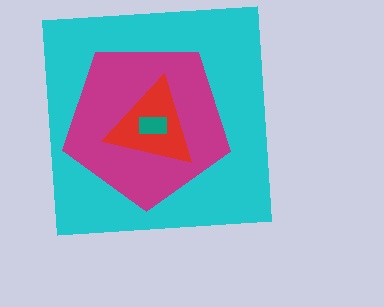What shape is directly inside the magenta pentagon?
The red triangle.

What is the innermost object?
The teal rectangle.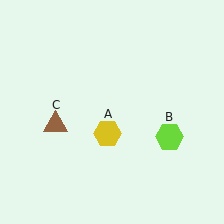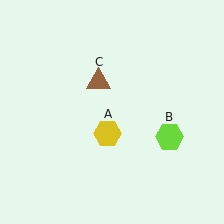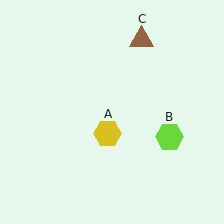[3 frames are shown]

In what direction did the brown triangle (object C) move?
The brown triangle (object C) moved up and to the right.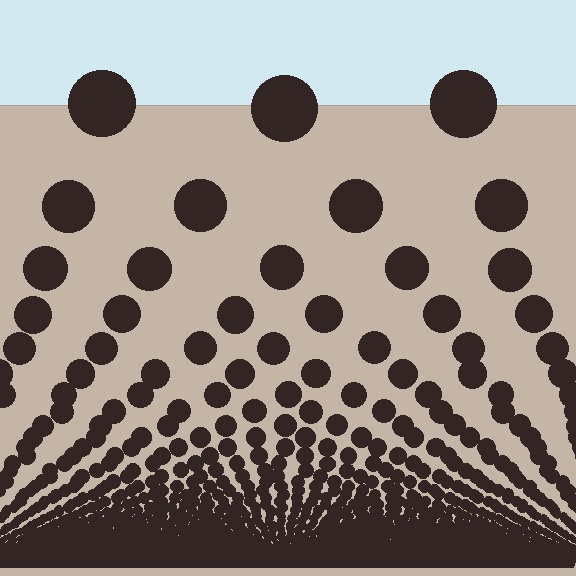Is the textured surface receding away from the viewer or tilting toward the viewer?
The surface appears to tilt toward the viewer. Texture elements get larger and sparser toward the top.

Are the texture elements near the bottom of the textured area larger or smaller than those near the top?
Smaller. The gradient is inverted — elements near the bottom are smaller and denser.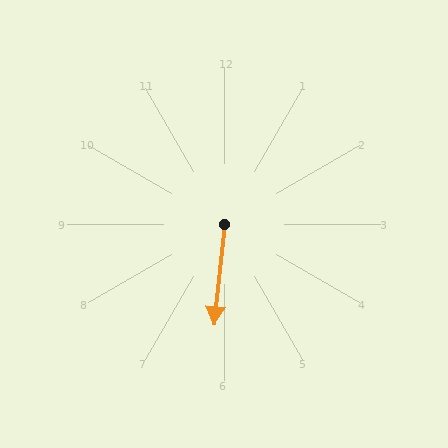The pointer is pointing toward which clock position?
Roughly 6 o'clock.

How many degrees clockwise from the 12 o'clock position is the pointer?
Approximately 186 degrees.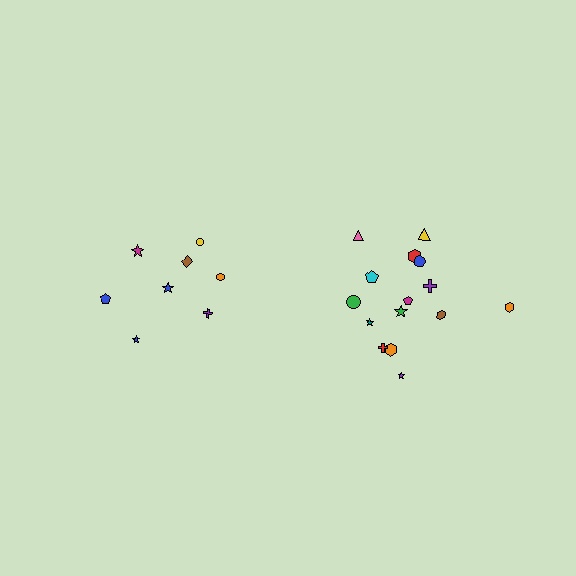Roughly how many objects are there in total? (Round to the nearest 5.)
Roughly 25 objects in total.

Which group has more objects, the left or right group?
The right group.